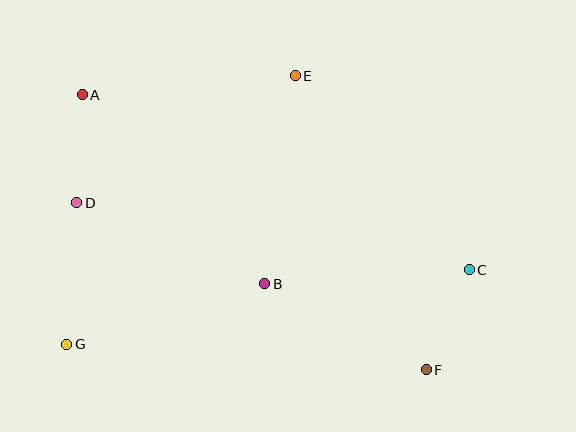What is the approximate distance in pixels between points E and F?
The distance between E and F is approximately 322 pixels.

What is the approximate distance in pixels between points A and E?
The distance between A and E is approximately 214 pixels.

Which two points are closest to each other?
Points A and D are closest to each other.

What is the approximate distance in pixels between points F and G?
The distance between F and G is approximately 360 pixels.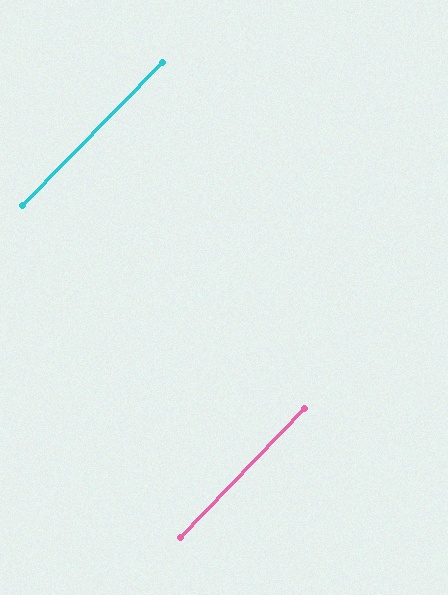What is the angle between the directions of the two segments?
Approximately 0 degrees.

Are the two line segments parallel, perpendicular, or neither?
Parallel — their directions differ by only 0.2°.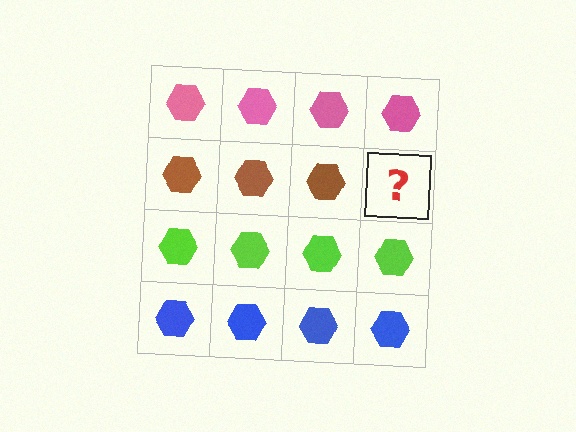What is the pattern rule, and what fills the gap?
The rule is that each row has a consistent color. The gap should be filled with a brown hexagon.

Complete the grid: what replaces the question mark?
The question mark should be replaced with a brown hexagon.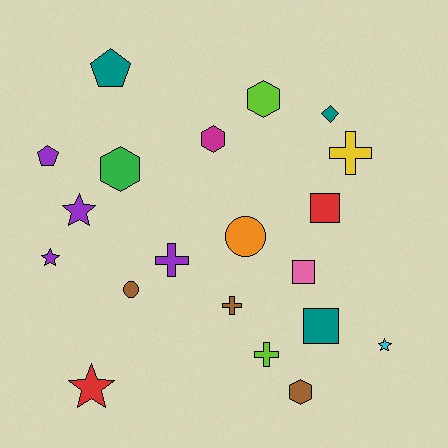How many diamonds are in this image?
There is 1 diamond.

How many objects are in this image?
There are 20 objects.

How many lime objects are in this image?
There are 2 lime objects.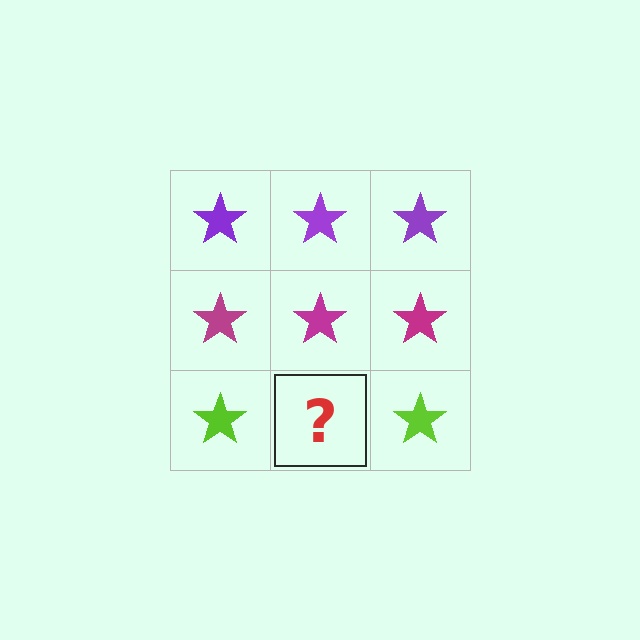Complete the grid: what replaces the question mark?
The question mark should be replaced with a lime star.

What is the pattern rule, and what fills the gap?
The rule is that each row has a consistent color. The gap should be filled with a lime star.